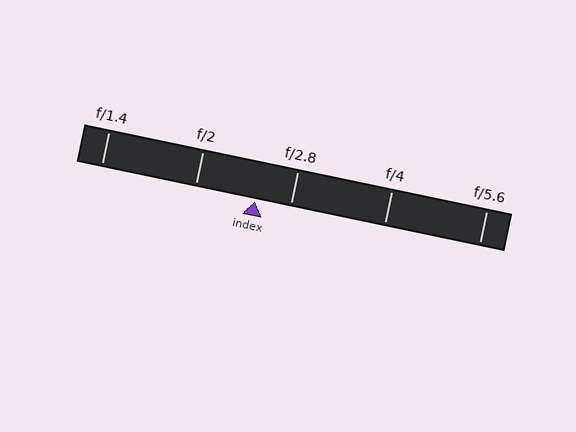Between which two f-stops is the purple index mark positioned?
The index mark is between f/2 and f/2.8.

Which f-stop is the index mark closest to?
The index mark is closest to f/2.8.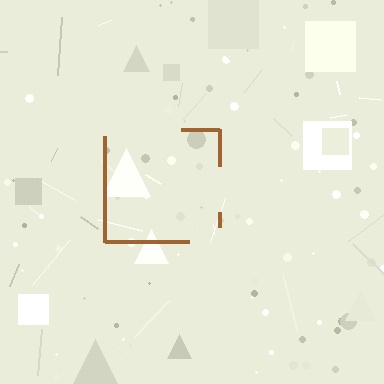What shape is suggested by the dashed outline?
The dashed outline suggests a square.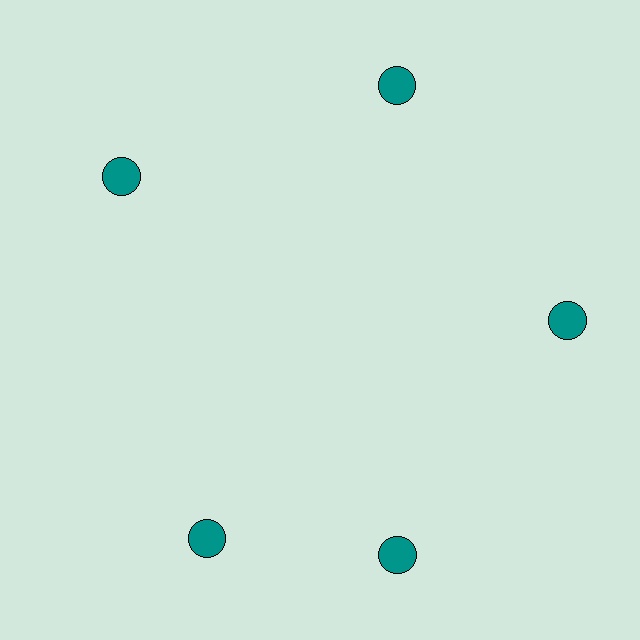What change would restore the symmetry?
The symmetry would be restored by rotating it back into even spacing with its neighbors so that all 5 circles sit at equal angles and equal distance from the center.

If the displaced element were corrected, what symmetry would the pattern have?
It would have 5-fold rotational symmetry — the pattern would map onto itself every 72 degrees.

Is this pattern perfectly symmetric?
No. The 5 teal circles are arranged in a ring, but one element near the 8 o'clock position is rotated out of alignment along the ring, breaking the 5-fold rotational symmetry.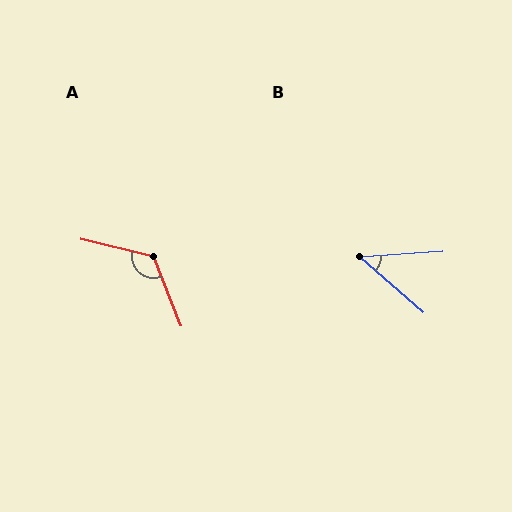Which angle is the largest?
A, at approximately 125 degrees.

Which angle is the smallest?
B, at approximately 45 degrees.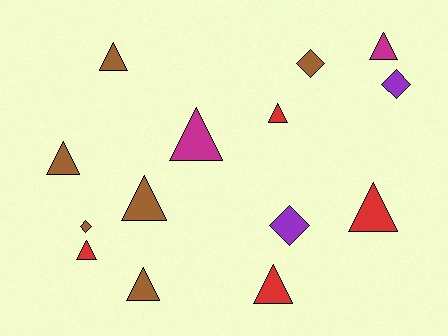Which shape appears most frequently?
Triangle, with 10 objects.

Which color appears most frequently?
Brown, with 6 objects.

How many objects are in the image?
There are 14 objects.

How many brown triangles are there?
There are 4 brown triangles.